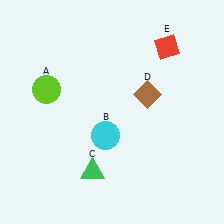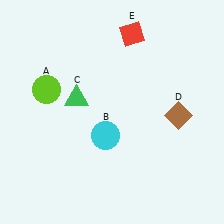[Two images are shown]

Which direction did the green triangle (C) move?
The green triangle (C) moved up.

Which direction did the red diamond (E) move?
The red diamond (E) moved left.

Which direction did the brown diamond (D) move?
The brown diamond (D) moved right.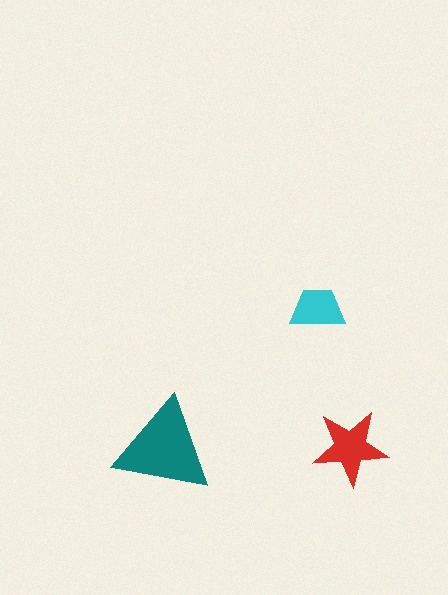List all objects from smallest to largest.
The cyan trapezoid, the red star, the teal triangle.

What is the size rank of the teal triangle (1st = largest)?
1st.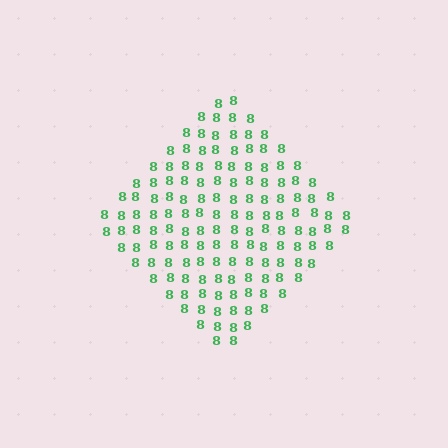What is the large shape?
The large shape is a diamond.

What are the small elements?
The small elements are digit 8's.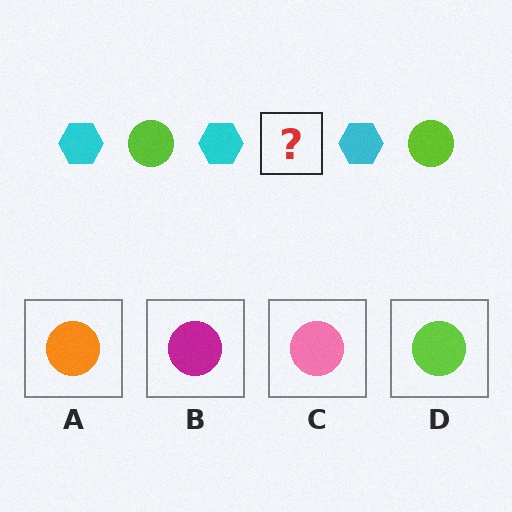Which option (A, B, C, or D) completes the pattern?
D.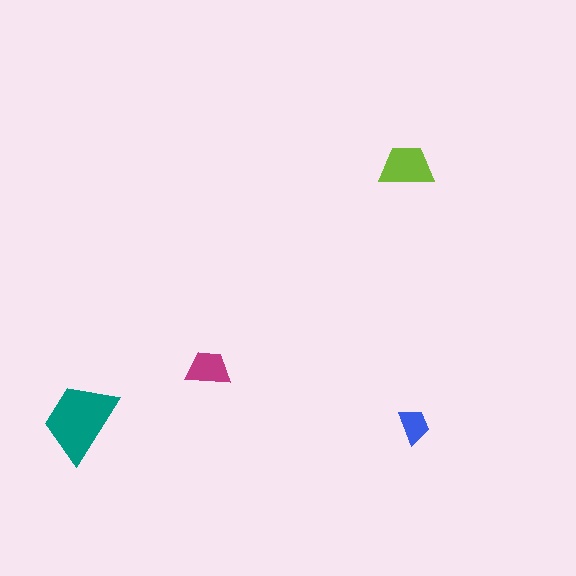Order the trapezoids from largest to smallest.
the teal one, the lime one, the magenta one, the blue one.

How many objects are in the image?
There are 4 objects in the image.